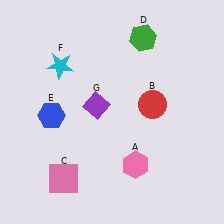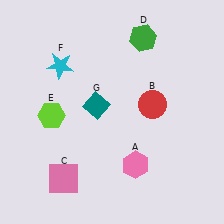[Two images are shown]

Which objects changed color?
E changed from blue to lime. G changed from purple to teal.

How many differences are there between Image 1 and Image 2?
There are 2 differences between the two images.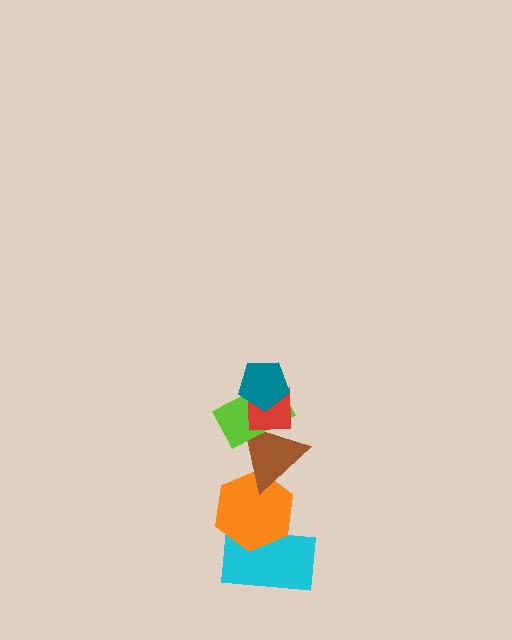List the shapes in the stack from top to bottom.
From top to bottom: the teal pentagon, the red square, the lime rectangle, the brown triangle, the orange hexagon, the cyan rectangle.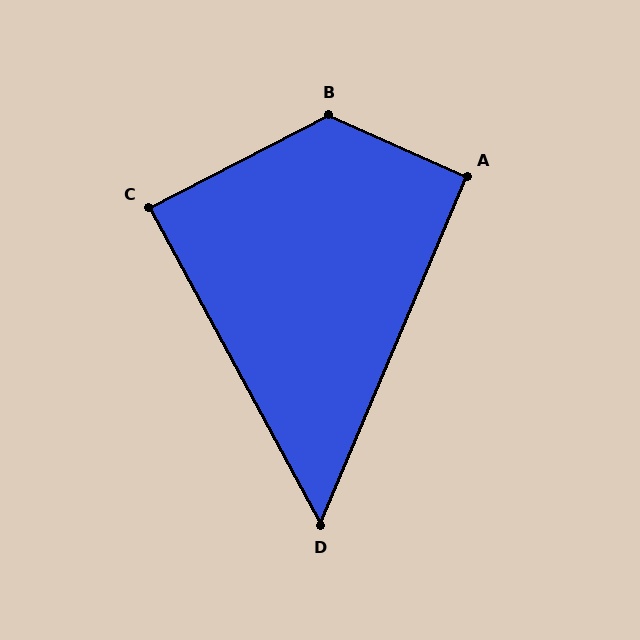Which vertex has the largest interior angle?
B, at approximately 129 degrees.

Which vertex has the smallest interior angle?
D, at approximately 51 degrees.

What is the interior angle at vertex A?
Approximately 91 degrees (approximately right).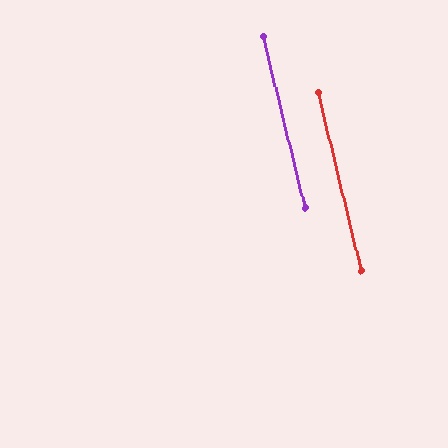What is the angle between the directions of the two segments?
Approximately 0 degrees.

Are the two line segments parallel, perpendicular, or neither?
Parallel — their directions differ by only 0.2°.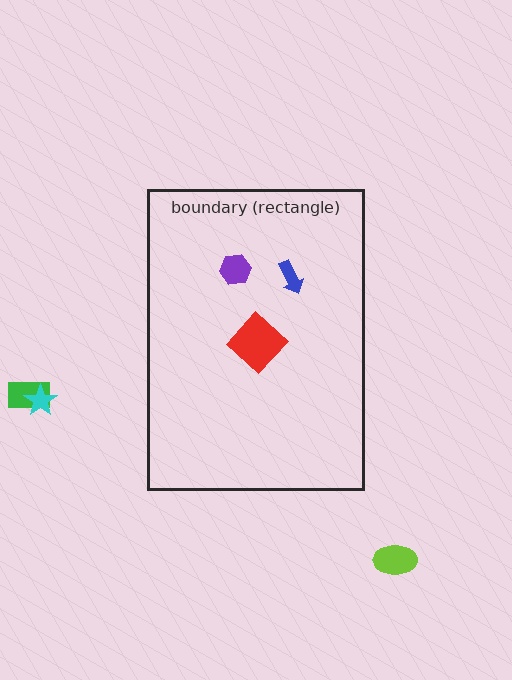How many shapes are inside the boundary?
3 inside, 3 outside.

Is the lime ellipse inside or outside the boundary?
Outside.